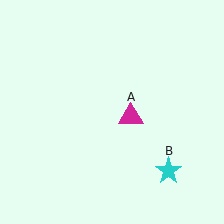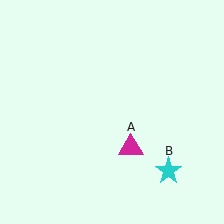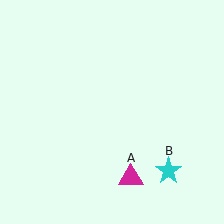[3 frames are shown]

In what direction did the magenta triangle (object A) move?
The magenta triangle (object A) moved down.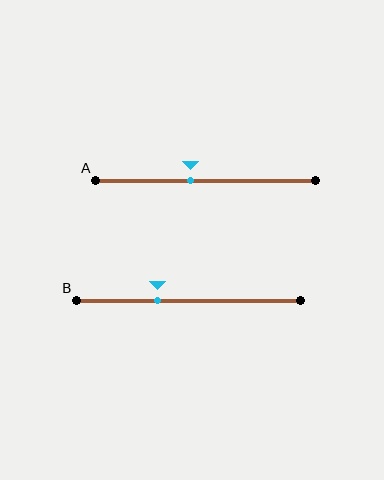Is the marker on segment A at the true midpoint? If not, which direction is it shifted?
No, the marker on segment A is shifted to the left by about 7% of the segment length.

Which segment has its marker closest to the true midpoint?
Segment A has its marker closest to the true midpoint.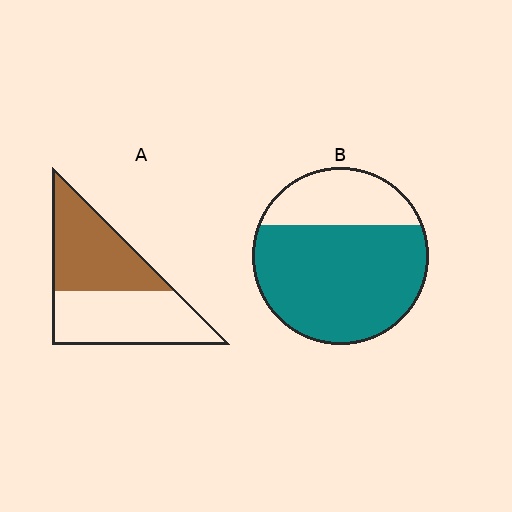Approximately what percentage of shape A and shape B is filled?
A is approximately 50% and B is approximately 70%.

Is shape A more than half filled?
Roughly half.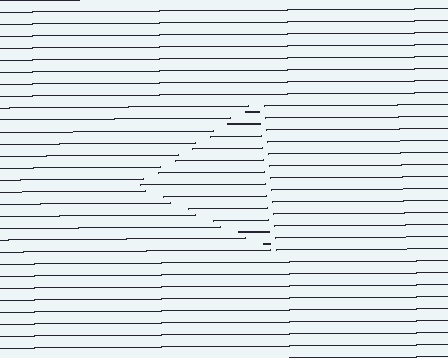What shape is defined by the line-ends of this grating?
An illusory triangle. The interior of the shape contains the same grating, shifted by half a period — the contour is defined by the phase discontinuity where line-ends from the inner and outer gratings abut.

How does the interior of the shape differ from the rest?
The interior of the shape contains the same grating, shifted by half a period — the contour is defined by the phase discontinuity where line-ends from the inner and outer gratings abut.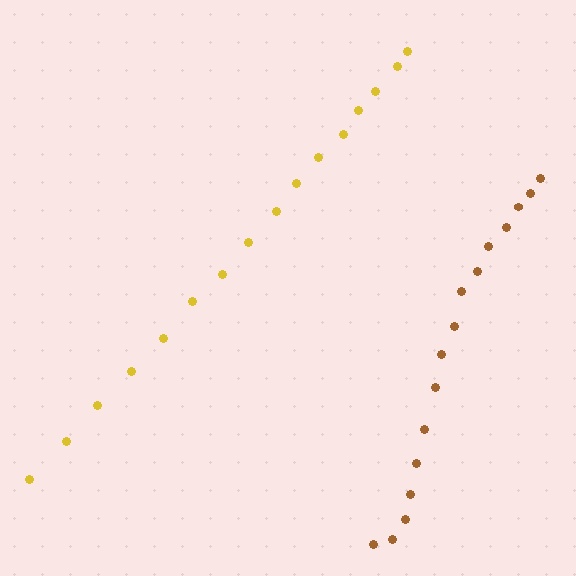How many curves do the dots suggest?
There are 2 distinct paths.